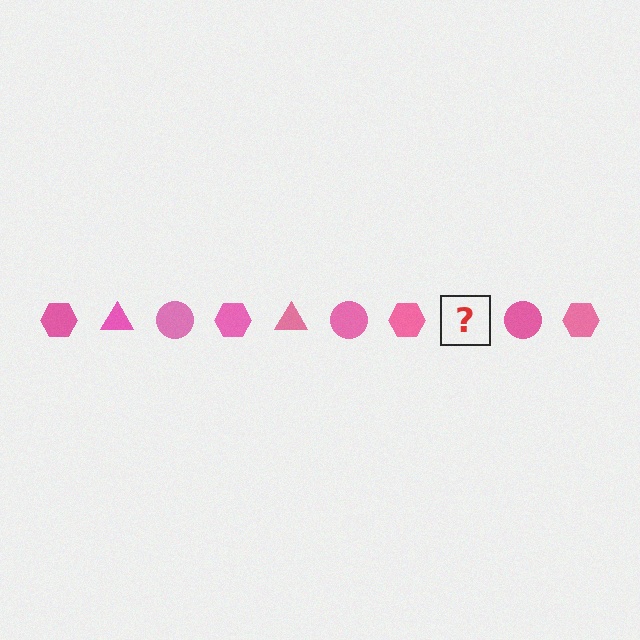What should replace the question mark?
The question mark should be replaced with a pink triangle.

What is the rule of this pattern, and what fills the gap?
The rule is that the pattern cycles through hexagon, triangle, circle shapes in pink. The gap should be filled with a pink triangle.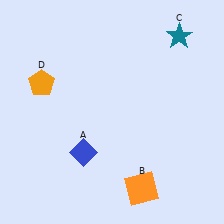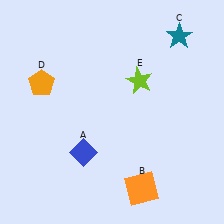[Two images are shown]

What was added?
A lime star (E) was added in Image 2.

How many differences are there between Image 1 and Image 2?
There is 1 difference between the two images.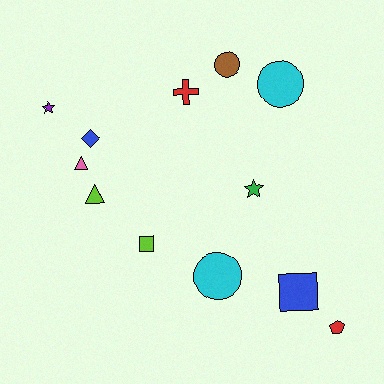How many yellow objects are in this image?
There are no yellow objects.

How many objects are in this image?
There are 12 objects.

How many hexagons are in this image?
There are no hexagons.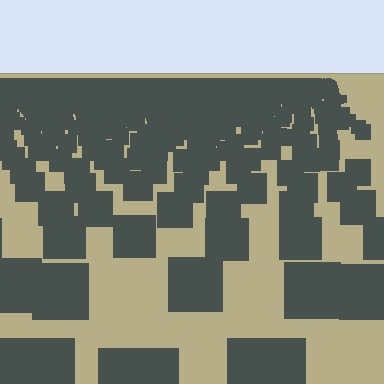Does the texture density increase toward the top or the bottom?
Density increases toward the top.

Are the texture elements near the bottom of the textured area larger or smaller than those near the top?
Larger. Near the bottom, elements are closer to the viewer and appear at a bigger on-screen size.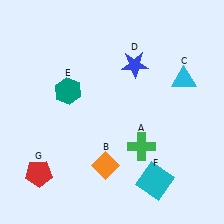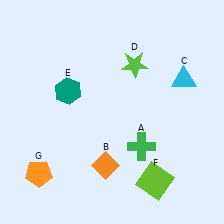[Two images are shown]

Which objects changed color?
D changed from blue to lime. F changed from cyan to lime. G changed from red to orange.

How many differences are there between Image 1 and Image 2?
There are 3 differences between the two images.